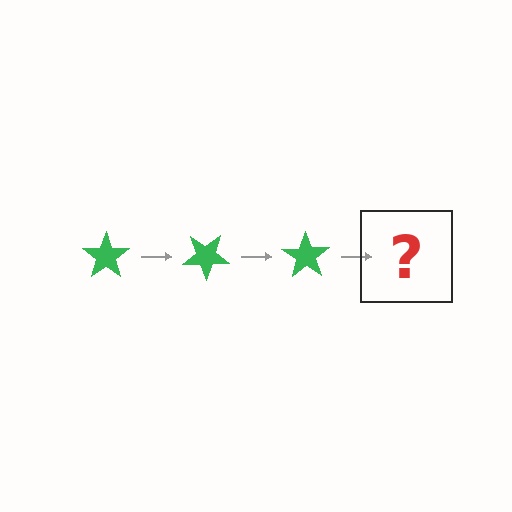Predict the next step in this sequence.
The next step is a green star rotated 105 degrees.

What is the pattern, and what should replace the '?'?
The pattern is that the star rotates 35 degrees each step. The '?' should be a green star rotated 105 degrees.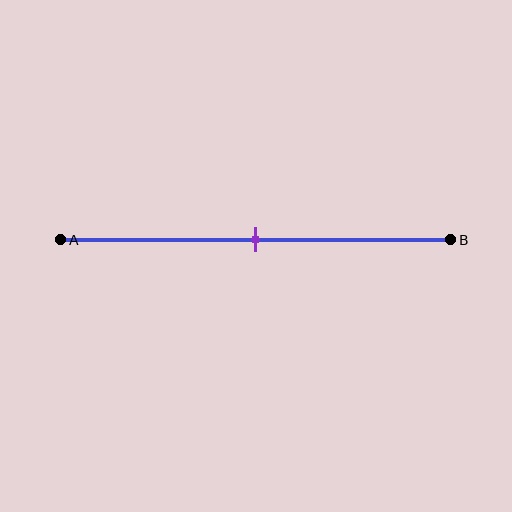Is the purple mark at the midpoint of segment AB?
Yes, the mark is approximately at the midpoint.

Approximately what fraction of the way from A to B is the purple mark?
The purple mark is approximately 50% of the way from A to B.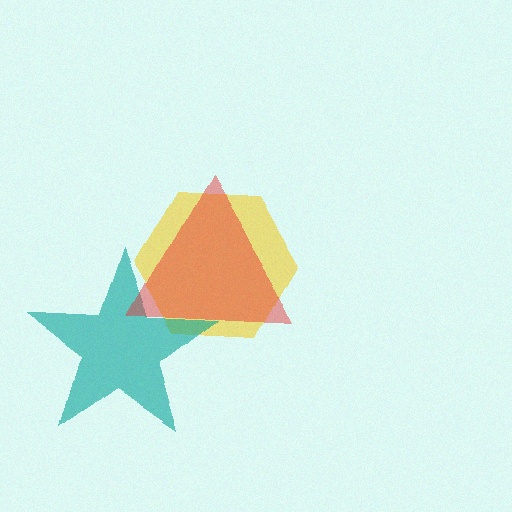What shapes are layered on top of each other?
The layered shapes are: a yellow hexagon, a teal star, a red triangle.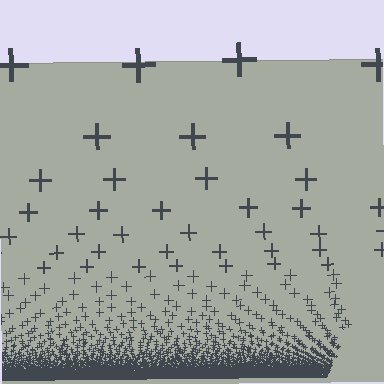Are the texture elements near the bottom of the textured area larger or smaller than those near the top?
Smaller. The gradient is inverted — elements near the bottom are smaller and denser.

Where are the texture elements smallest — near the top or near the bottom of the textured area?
Near the bottom.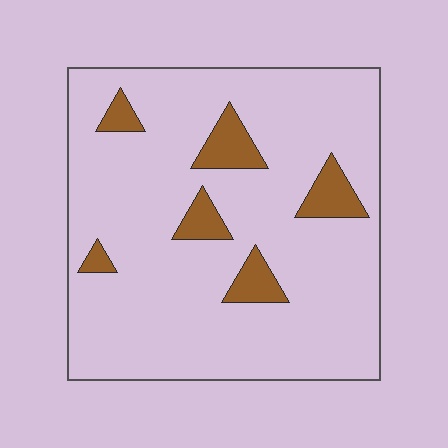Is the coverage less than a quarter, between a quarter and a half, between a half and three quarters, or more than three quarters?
Less than a quarter.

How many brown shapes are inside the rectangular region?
6.